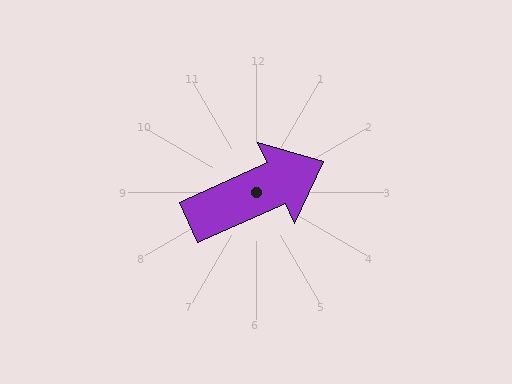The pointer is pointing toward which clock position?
Roughly 2 o'clock.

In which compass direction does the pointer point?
Northeast.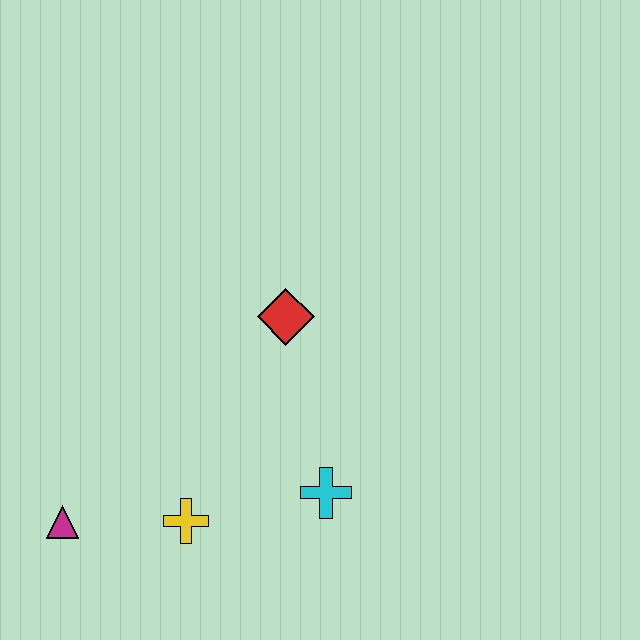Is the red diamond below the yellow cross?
No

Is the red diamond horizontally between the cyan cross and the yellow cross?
Yes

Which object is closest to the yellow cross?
The magenta triangle is closest to the yellow cross.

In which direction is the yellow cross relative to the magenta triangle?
The yellow cross is to the right of the magenta triangle.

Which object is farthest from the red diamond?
The magenta triangle is farthest from the red diamond.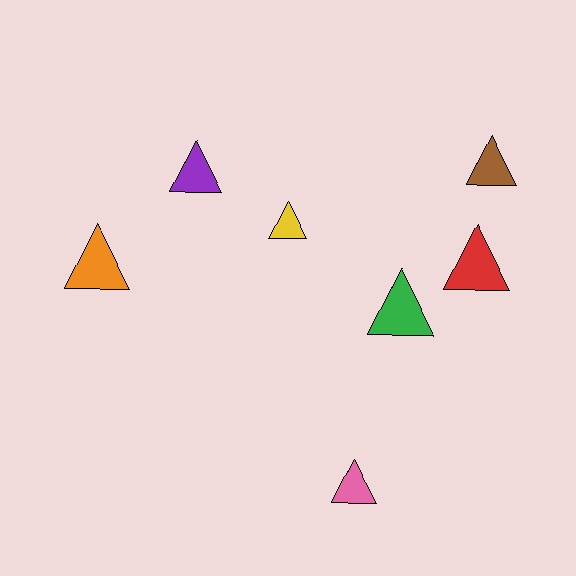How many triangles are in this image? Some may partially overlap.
There are 7 triangles.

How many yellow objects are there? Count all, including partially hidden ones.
There is 1 yellow object.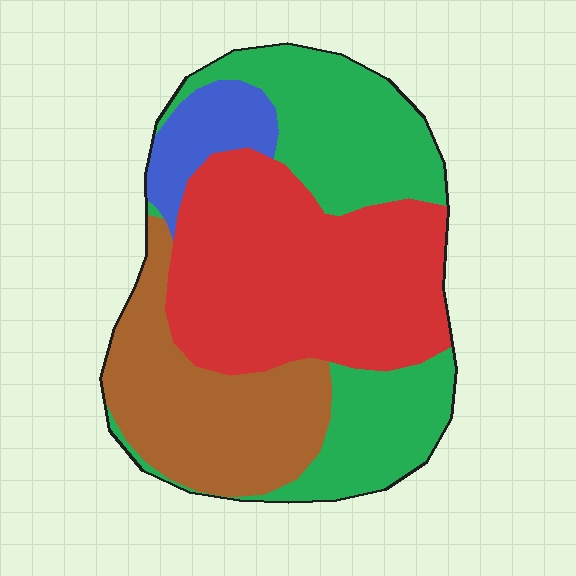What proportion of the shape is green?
Green covers around 30% of the shape.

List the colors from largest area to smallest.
From largest to smallest: red, green, brown, blue.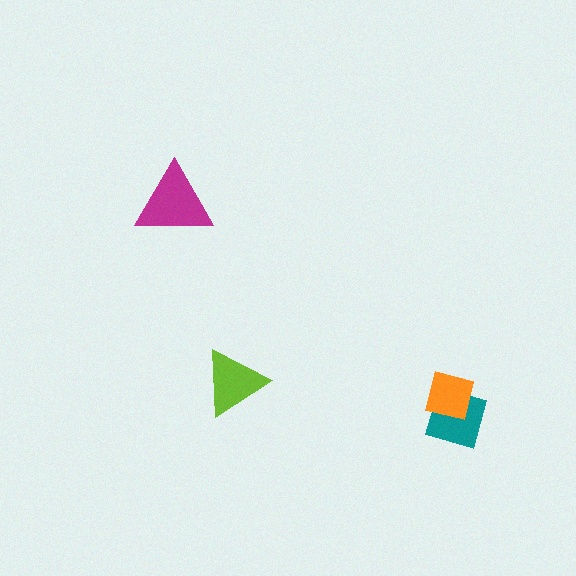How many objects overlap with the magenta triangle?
0 objects overlap with the magenta triangle.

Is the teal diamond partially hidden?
Yes, it is partially covered by another shape.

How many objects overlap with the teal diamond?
1 object overlaps with the teal diamond.